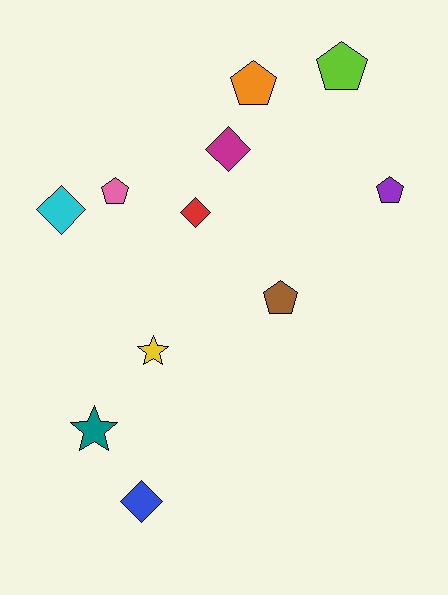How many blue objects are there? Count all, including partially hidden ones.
There is 1 blue object.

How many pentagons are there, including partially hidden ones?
There are 5 pentagons.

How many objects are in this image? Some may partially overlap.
There are 11 objects.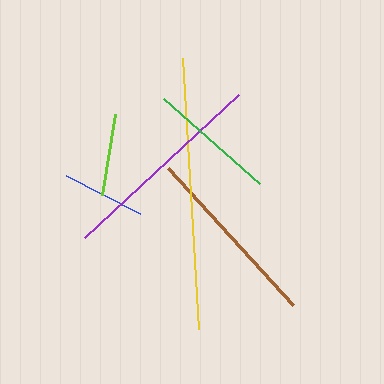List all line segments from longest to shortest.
From longest to shortest: yellow, purple, brown, green, blue, lime.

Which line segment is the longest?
The yellow line is the longest at approximately 272 pixels.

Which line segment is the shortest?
The lime line is the shortest at approximately 82 pixels.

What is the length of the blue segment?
The blue segment is approximately 83 pixels long.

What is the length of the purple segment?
The purple segment is approximately 210 pixels long.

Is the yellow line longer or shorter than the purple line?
The yellow line is longer than the purple line.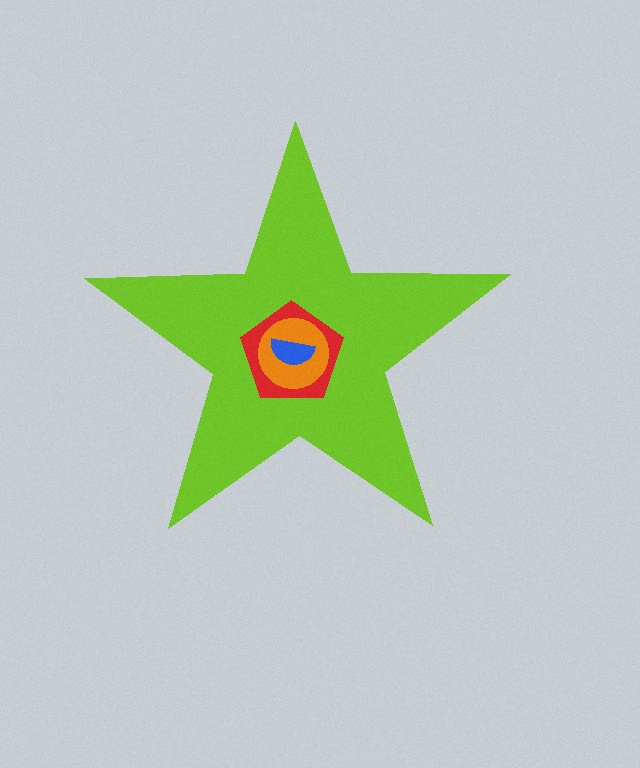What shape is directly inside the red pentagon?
The orange circle.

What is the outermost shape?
The lime star.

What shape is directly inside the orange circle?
The blue semicircle.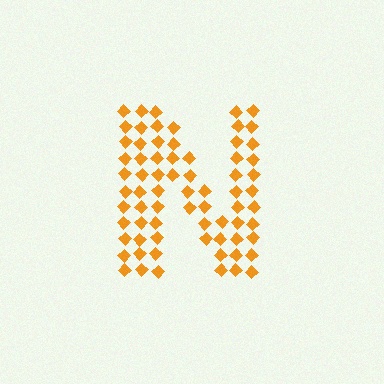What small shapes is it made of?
It is made of small diamonds.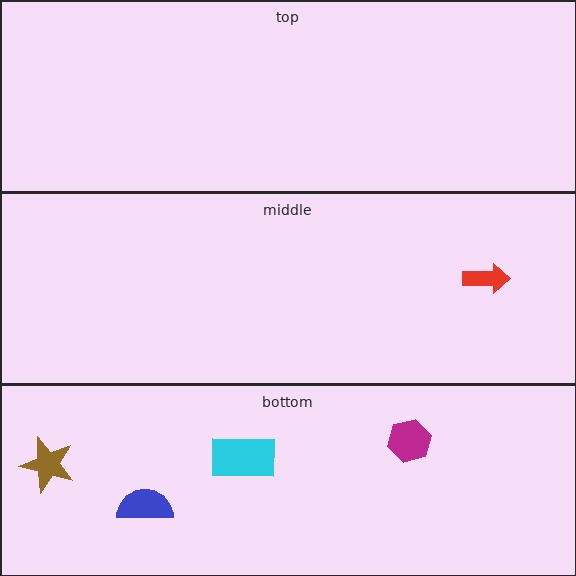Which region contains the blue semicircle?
The bottom region.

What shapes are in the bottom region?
The blue semicircle, the cyan rectangle, the brown star, the magenta hexagon.